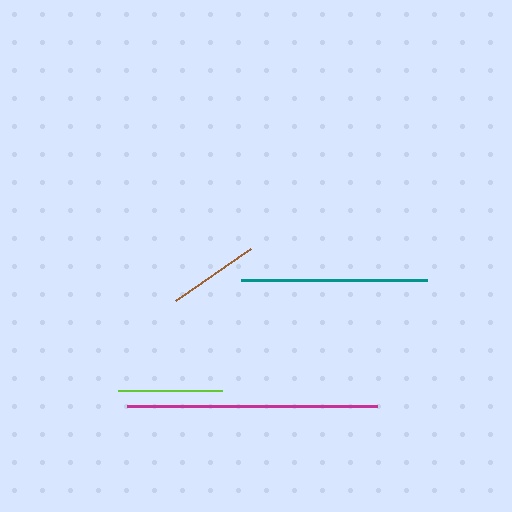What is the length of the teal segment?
The teal segment is approximately 186 pixels long.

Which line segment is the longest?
The magenta line is the longest at approximately 249 pixels.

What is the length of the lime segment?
The lime segment is approximately 104 pixels long.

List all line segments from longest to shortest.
From longest to shortest: magenta, teal, lime, brown.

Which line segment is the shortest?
The brown line is the shortest at approximately 91 pixels.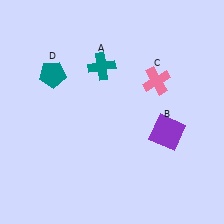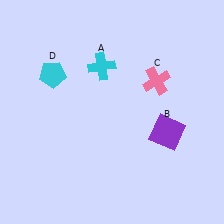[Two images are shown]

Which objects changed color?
A changed from teal to cyan. D changed from teal to cyan.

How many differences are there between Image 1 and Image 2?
There are 2 differences between the two images.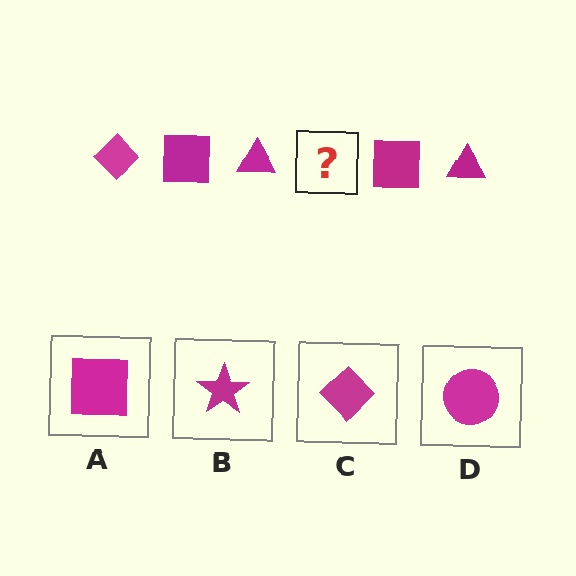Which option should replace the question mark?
Option C.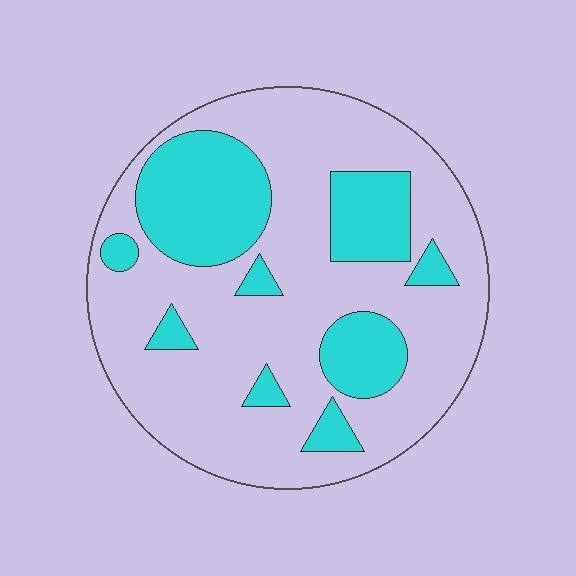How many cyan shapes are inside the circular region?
9.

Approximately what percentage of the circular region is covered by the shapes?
Approximately 30%.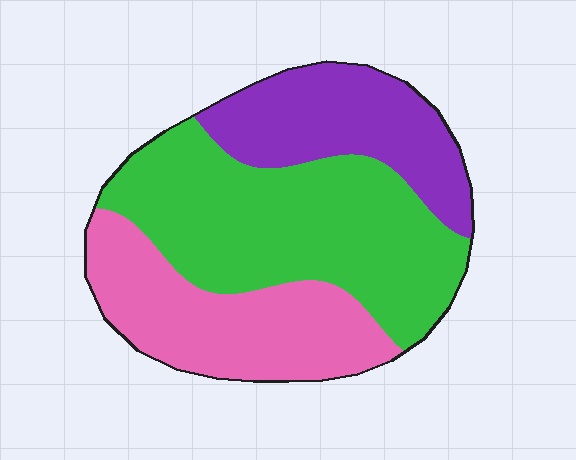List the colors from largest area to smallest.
From largest to smallest: green, pink, purple.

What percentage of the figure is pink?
Pink covers roughly 30% of the figure.